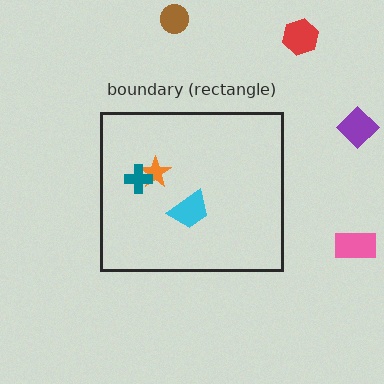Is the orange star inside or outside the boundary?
Inside.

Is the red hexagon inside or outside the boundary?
Outside.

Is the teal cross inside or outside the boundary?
Inside.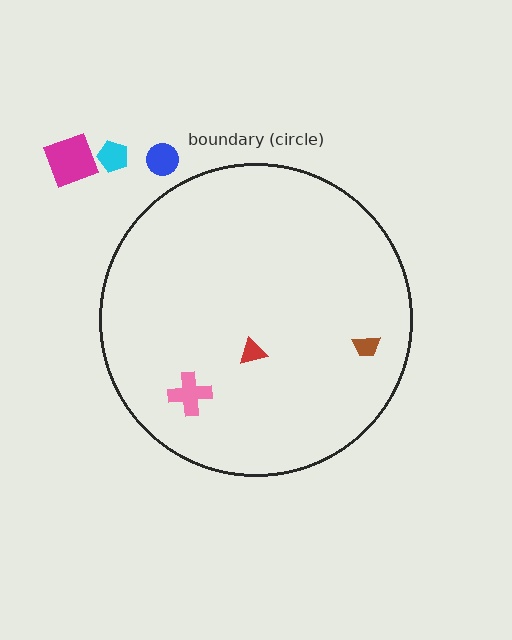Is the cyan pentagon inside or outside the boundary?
Outside.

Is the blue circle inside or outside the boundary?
Outside.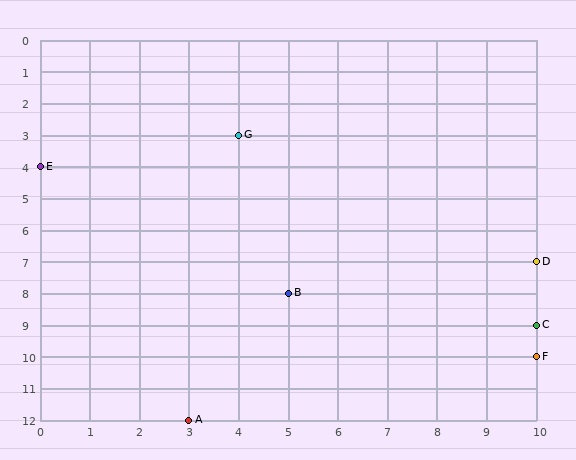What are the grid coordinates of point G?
Point G is at grid coordinates (4, 3).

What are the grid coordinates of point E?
Point E is at grid coordinates (0, 4).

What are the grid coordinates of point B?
Point B is at grid coordinates (5, 8).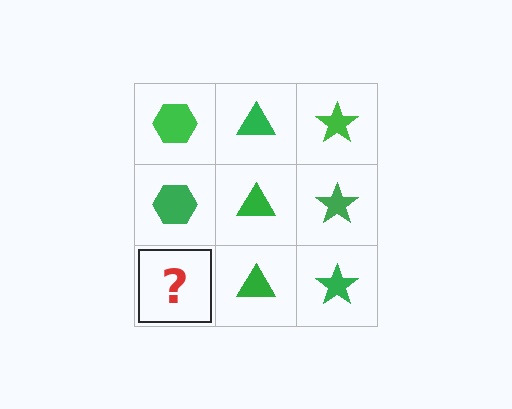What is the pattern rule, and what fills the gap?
The rule is that each column has a consistent shape. The gap should be filled with a green hexagon.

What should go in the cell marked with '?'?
The missing cell should contain a green hexagon.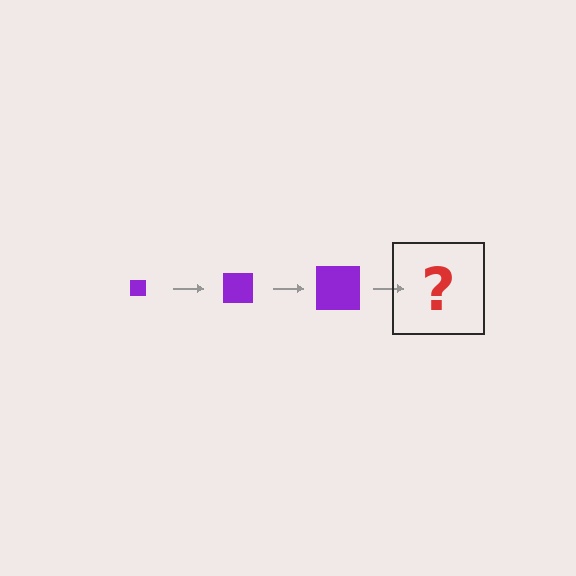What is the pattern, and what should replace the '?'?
The pattern is that the square gets progressively larger each step. The '?' should be a purple square, larger than the previous one.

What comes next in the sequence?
The next element should be a purple square, larger than the previous one.